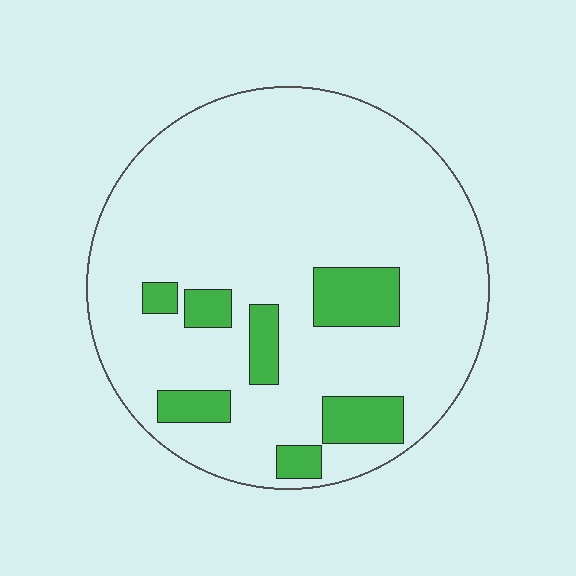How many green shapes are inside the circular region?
7.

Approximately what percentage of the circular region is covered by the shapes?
Approximately 15%.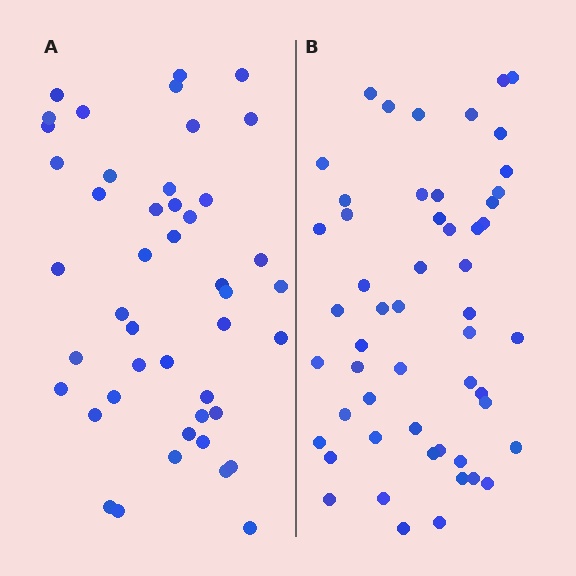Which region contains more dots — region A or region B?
Region B (the right region) has more dots.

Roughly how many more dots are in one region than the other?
Region B has roughly 8 or so more dots than region A.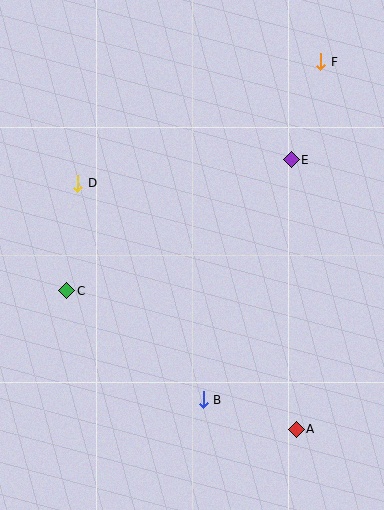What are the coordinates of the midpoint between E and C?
The midpoint between E and C is at (179, 225).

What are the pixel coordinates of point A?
Point A is at (296, 430).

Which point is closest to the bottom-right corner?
Point A is closest to the bottom-right corner.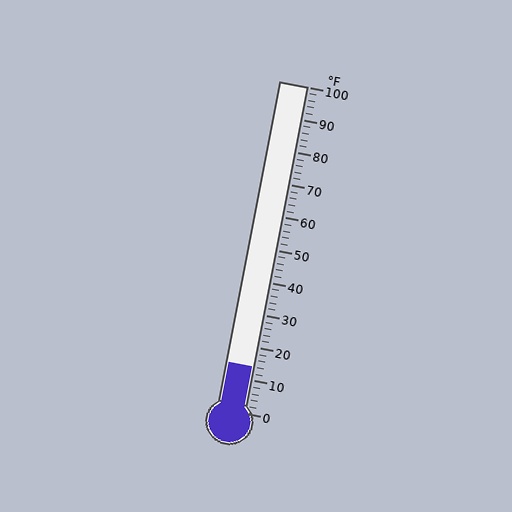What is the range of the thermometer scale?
The thermometer scale ranges from 0°F to 100°F.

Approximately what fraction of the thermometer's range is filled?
The thermometer is filled to approximately 15% of its range.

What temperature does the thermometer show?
The thermometer shows approximately 14°F.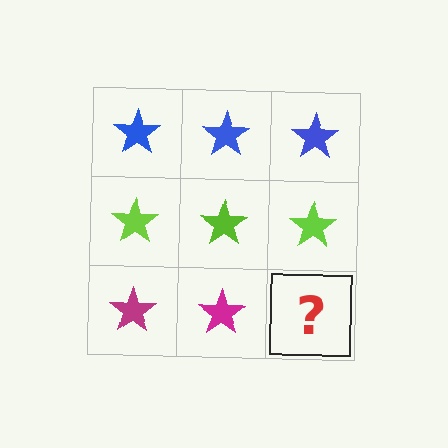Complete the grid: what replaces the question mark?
The question mark should be replaced with a magenta star.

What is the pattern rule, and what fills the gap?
The rule is that each row has a consistent color. The gap should be filled with a magenta star.